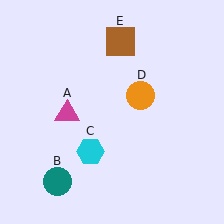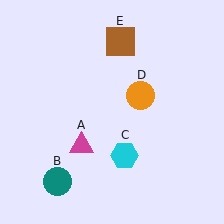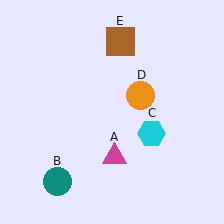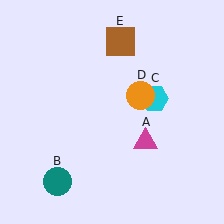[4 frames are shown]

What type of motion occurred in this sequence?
The magenta triangle (object A), cyan hexagon (object C) rotated counterclockwise around the center of the scene.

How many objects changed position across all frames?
2 objects changed position: magenta triangle (object A), cyan hexagon (object C).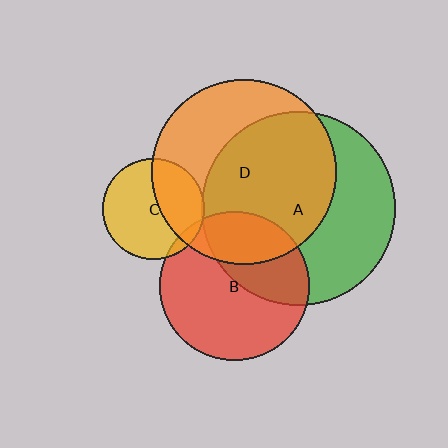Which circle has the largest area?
Circle A (green).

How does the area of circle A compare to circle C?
Approximately 3.7 times.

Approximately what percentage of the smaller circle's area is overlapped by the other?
Approximately 25%.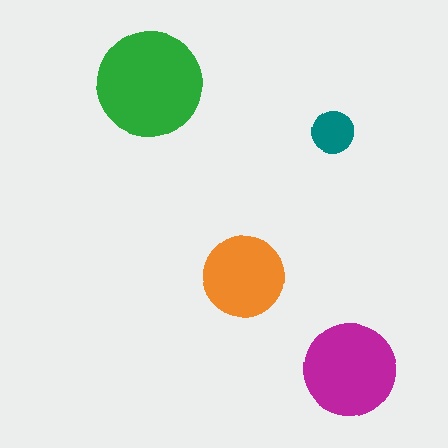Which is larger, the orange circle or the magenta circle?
The magenta one.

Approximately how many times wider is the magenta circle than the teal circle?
About 2 times wider.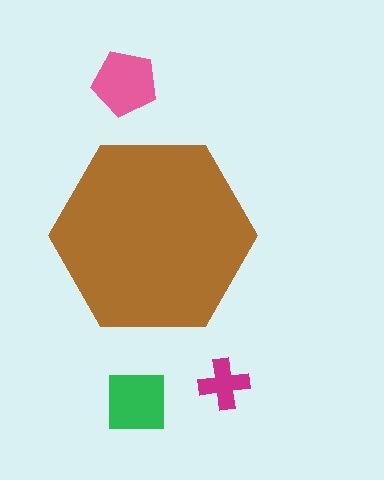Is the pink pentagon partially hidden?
No, the pink pentagon is fully visible.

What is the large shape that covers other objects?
A brown hexagon.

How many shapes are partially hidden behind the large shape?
0 shapes are partially hidden.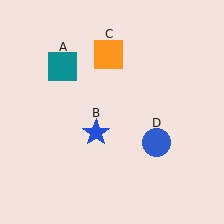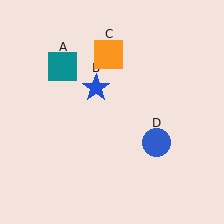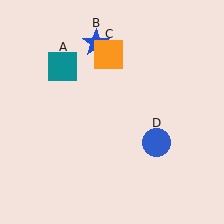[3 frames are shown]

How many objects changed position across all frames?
1 object changed position: blue star (object B).